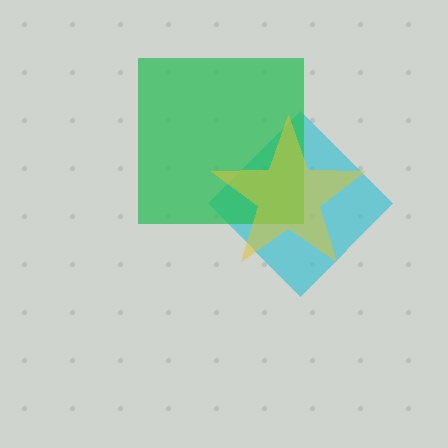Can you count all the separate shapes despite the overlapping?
Yes, there are 3 separate shapes.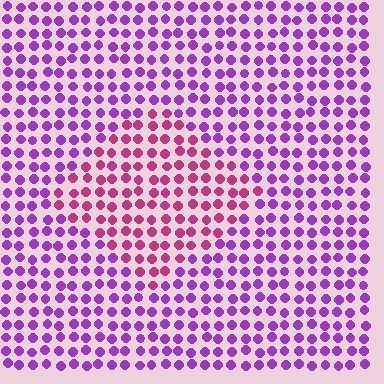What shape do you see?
I see a diamond.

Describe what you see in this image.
The image is filled with small purple elements in a uniform arrangement. A diamond-shaped region is visible where the elements are tinted to a slightly different hue, forming a subtle color boundary.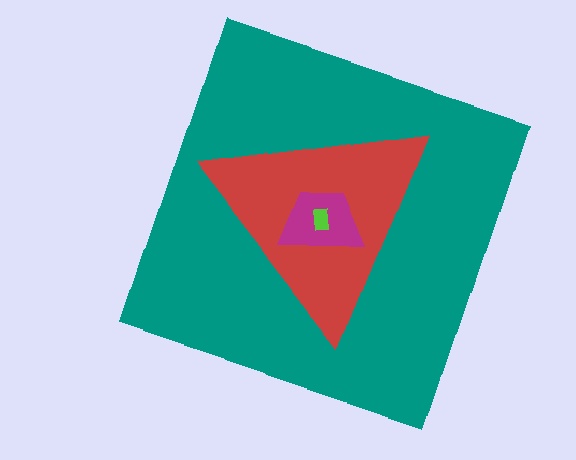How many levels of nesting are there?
4.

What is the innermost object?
The lime rectangle.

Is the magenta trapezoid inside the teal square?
Yes.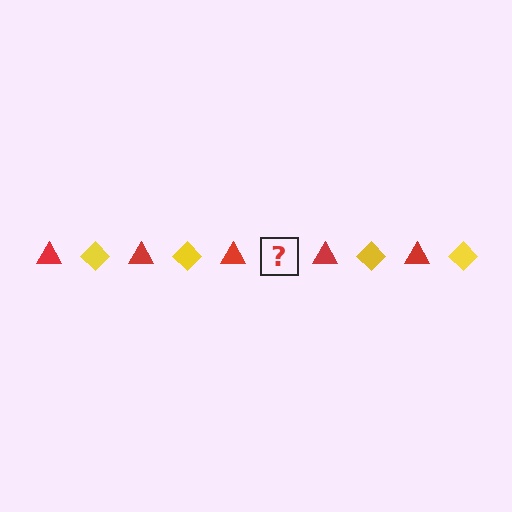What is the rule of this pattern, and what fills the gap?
The rule is that the pattern alternates between red triangle and yellow diamond. The gap should be filled with a yellow diamond.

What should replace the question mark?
The question mark should be replaced with a yellow diamond.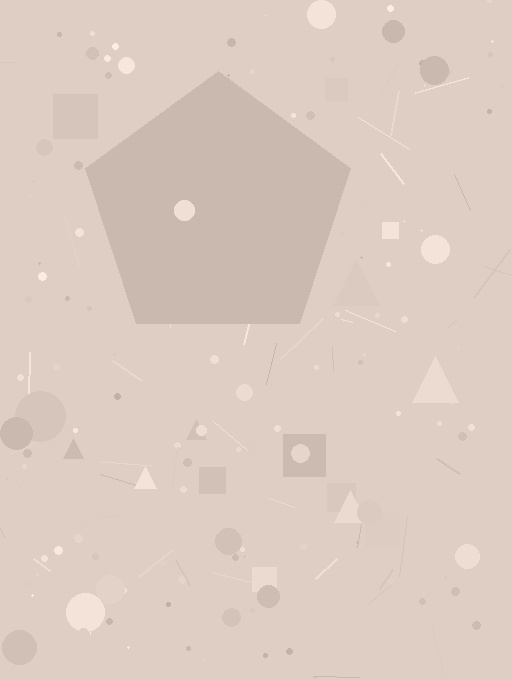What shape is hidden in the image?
A pentagon is hidden in the image.